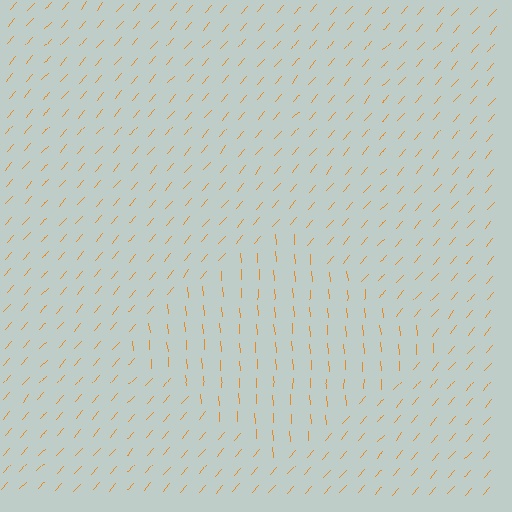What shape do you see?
I see a diamond.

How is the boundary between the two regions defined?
The boundary is defined purely by a change in line orientation (approximately 45 degrees difference). All lines are the same color and thickness.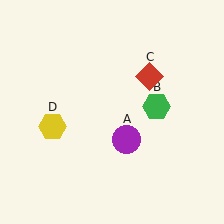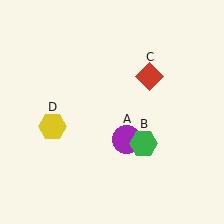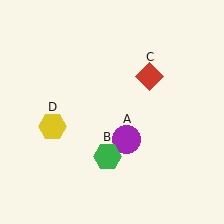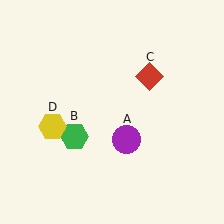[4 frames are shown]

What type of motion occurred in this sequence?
The green hexagon (object B) rotated clockwise around the center of the scene.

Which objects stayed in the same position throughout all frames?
Purple circle (object A) and red diamond (object C) and yellow hexagon (object D) remained stationary.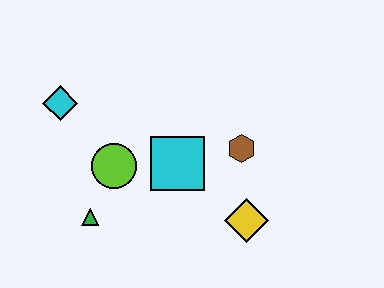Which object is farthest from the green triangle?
The brown hexagon is farthest from the green triangle.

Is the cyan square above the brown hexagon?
No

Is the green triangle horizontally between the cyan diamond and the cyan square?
Yes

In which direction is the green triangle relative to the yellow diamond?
The green triangle is to the left of the yellow diamond.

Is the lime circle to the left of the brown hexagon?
Yes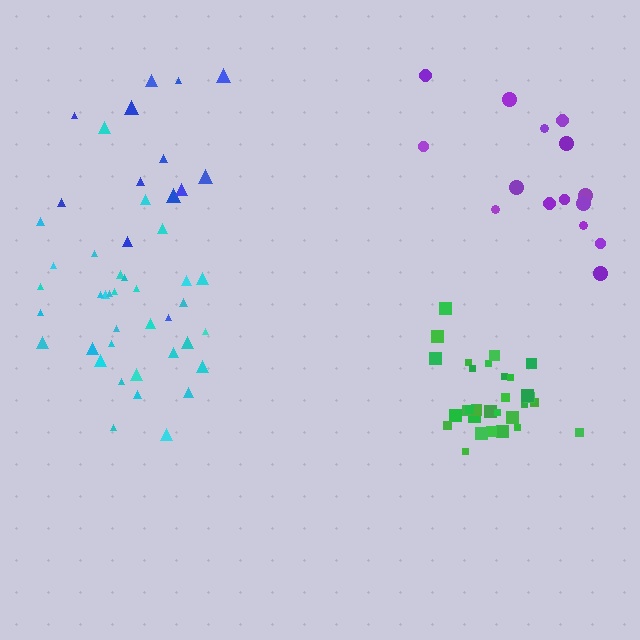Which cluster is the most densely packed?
Green.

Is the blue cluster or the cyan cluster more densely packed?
Cyan.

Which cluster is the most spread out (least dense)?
Blue.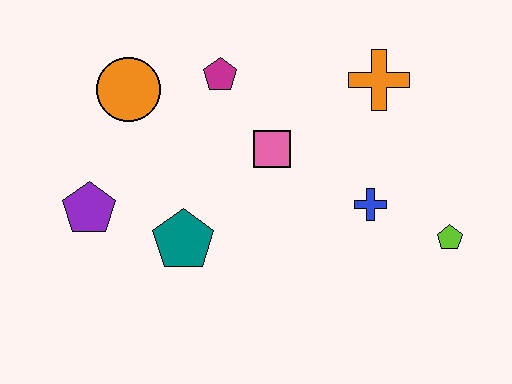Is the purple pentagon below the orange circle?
Yes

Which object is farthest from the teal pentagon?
The lime pentagon is farthest from the teal pentagon.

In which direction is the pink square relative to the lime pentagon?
The pink square is to the left of the lime pentagon.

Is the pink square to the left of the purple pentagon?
No